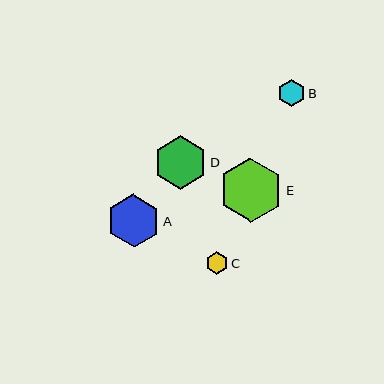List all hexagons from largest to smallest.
From largest to smallest: E, D, A, B, C.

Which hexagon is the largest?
Hexagon E is the largest with a size of approximately 64 pixels.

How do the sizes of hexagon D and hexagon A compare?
Hexagon D and hexagon A are approximately the same size.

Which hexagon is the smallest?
Hexagon C is the smallest with a size of approximately 22 pixels.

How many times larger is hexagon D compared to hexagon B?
Hexagon D is approximately 2.0 times the size of hexagon B.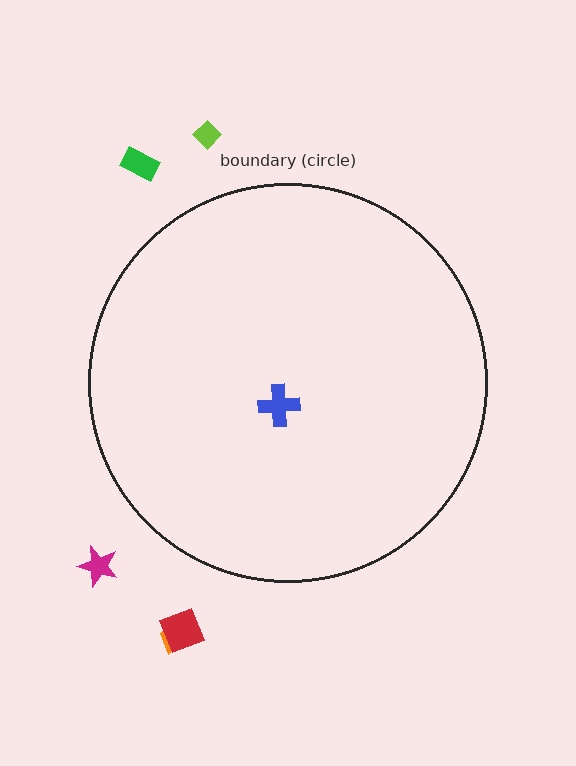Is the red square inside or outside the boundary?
Outside.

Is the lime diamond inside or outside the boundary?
Outside.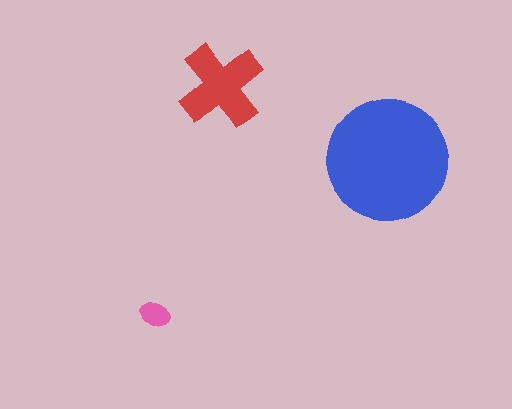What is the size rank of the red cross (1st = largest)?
2nd.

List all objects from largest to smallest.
The blue circle, the red cross, the pink ellipse.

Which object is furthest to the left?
The pink ellipse is leftmost.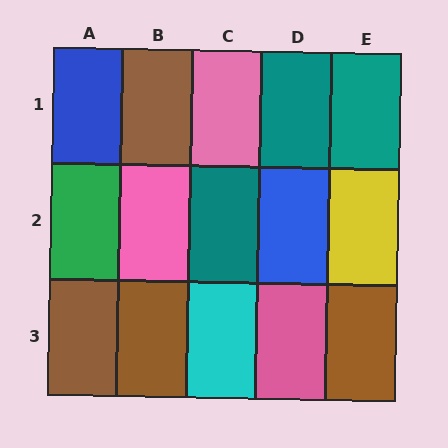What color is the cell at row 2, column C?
Teal.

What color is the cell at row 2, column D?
Blue.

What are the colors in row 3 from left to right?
Brown, brown, cyan, pink, brown.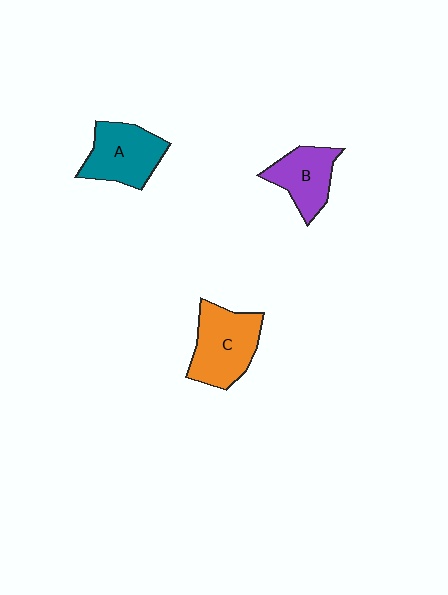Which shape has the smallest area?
Shape B (purple).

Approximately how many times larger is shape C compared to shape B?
Approximately 1.3 times.